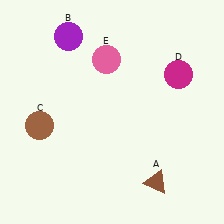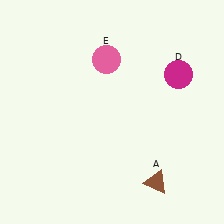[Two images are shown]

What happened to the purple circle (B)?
The purple circle (B) was removed in Image 2. It was in the top-left area of Image 1.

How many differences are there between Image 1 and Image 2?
There are 2 differences between the two images.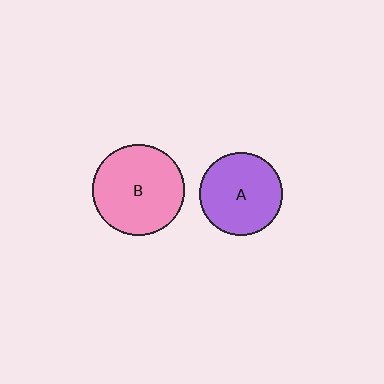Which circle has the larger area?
Circle B (pink).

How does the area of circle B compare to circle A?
Approximately 1.2 times.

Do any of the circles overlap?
No, none of the circles overlap.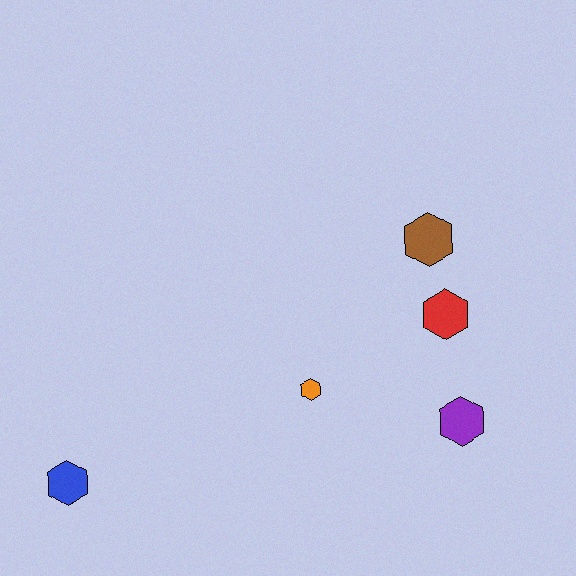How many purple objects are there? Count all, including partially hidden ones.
There is 1 purple object.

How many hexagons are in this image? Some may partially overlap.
There are 5 hexagons.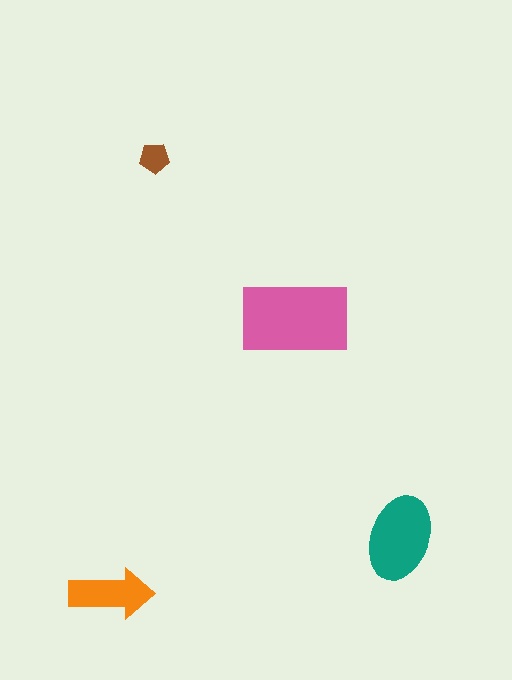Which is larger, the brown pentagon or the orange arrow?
The orange arrow.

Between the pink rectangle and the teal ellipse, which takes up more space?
The pink rectangle.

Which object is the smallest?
The brown pentagon.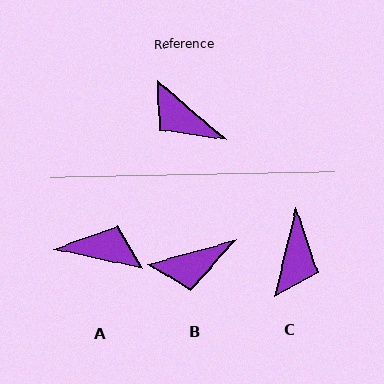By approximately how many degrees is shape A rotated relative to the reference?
Approximately 151 degrees clockwise.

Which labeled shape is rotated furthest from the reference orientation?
A, about 151 degrees away.